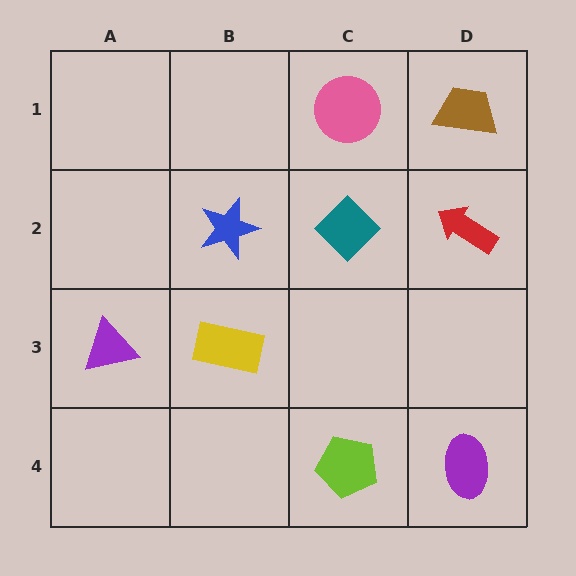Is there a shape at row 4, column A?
No, that cell is empty.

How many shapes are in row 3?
2 shapes.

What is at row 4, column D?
A purple ellipse.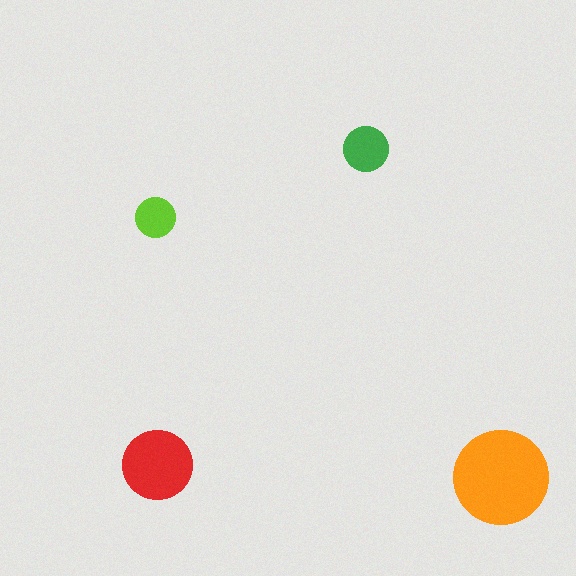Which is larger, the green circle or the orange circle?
The orange one.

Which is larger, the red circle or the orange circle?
The orange one.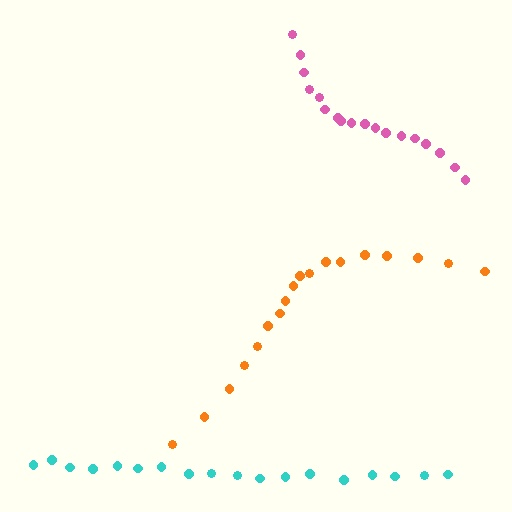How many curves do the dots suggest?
There are 3 distinct paths.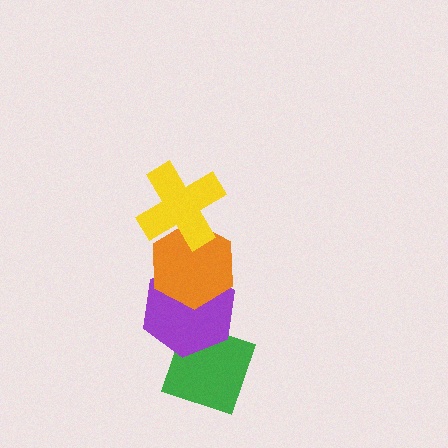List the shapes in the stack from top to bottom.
From top to bottom: the yellow cross, the orange hexagon, the purple hexagon, the green diamond.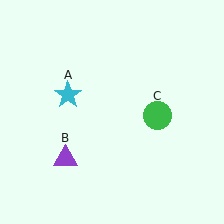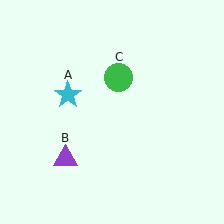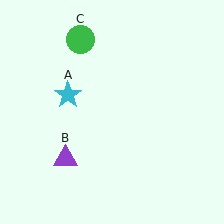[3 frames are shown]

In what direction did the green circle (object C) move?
The green circle (object C) moved up and to the left.